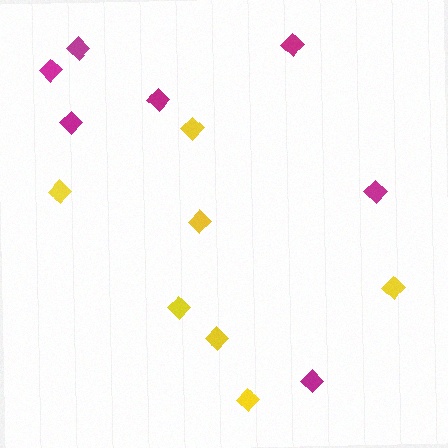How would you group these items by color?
There are 2 groups: one group of yellow diamonds (7) and one group of magenta diamonds (7).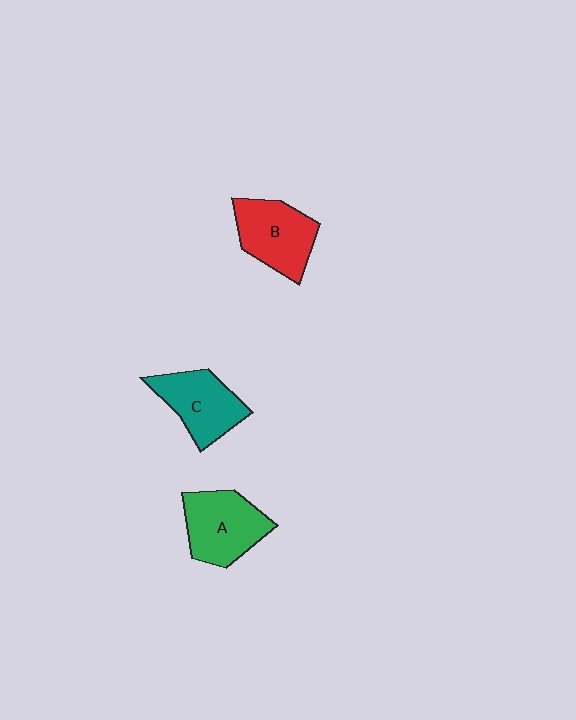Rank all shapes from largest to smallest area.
From largest to smallest: A (green), B (red), C (teal).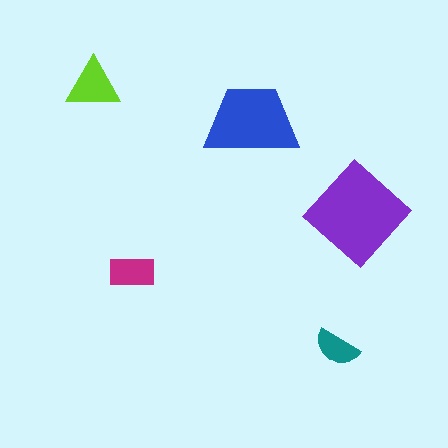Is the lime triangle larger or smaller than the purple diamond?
Smaller.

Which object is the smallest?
The teal semicircle.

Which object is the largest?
The purple diamond.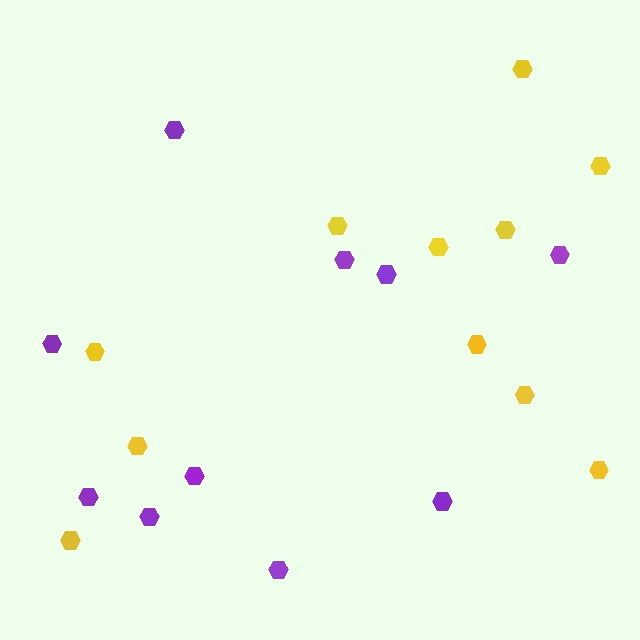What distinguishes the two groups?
There are 2 groups: one group of yellow hexagons (11) and one group of purple hexagons (10).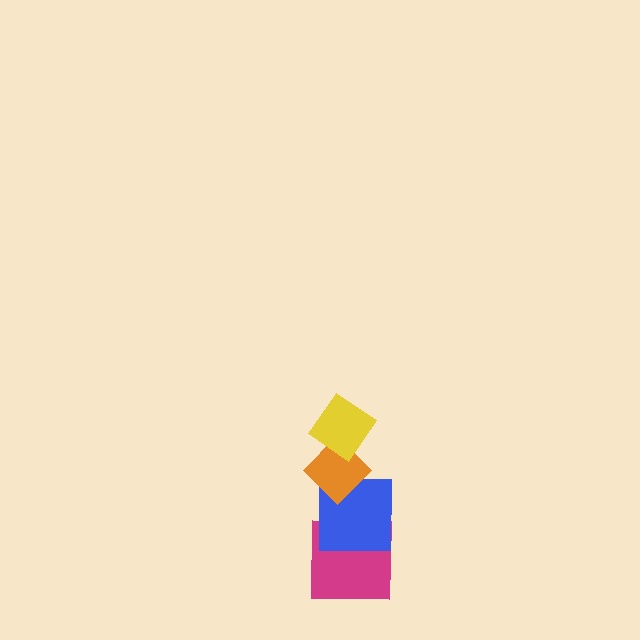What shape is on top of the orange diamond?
The yellow diamond is on top of the orange diamond.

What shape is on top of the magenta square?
The blue square is on top of the magenta square.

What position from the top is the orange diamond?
The orange diamond is 2nd from the top.